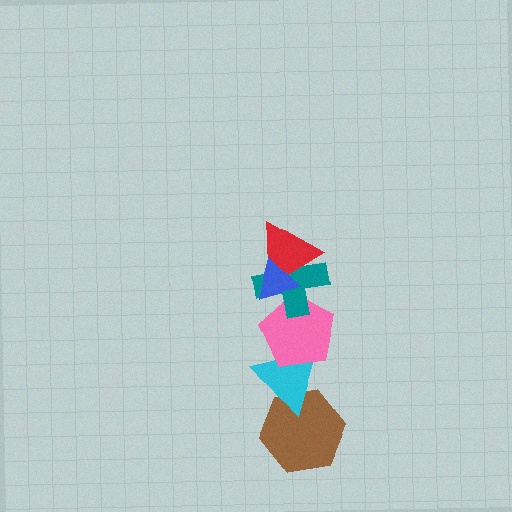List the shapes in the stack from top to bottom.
From top to bottom: the blue triangle, the red triangle, the teal cross, the pink pentagon, the cyan triangle, the brown hexagon.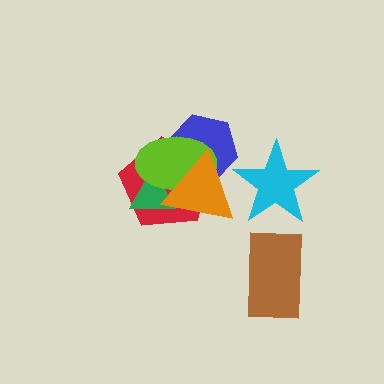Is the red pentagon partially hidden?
Yes, it is partially covered by another shape.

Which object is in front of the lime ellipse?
The orange triangle is in front of the lime ellipse.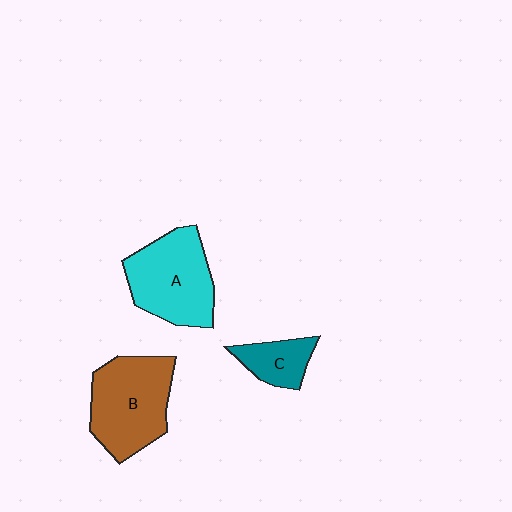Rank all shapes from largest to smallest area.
From largest to smallest: B (brown), A (cyan), C (teal).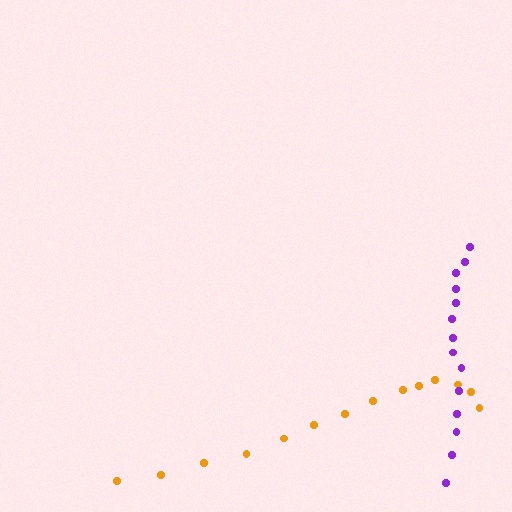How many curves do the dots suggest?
There are 2 distinct paths.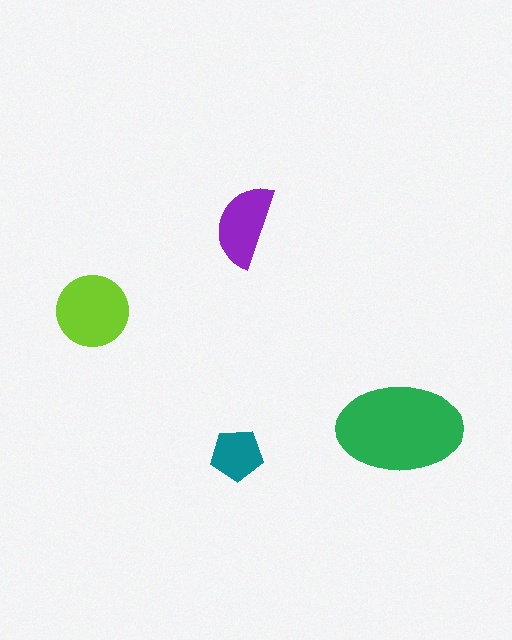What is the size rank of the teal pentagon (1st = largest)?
4th.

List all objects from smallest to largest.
The teal pentagon, the purple semicircle, the lime circle, the green ellipse.